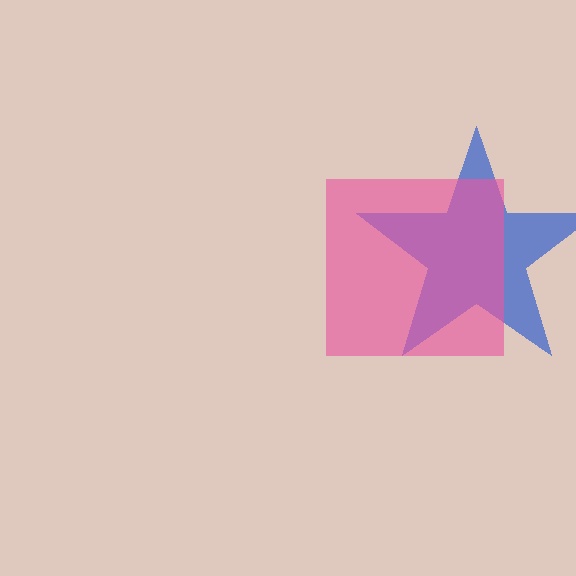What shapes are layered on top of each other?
The layered shapes are: a blue star, a pink square.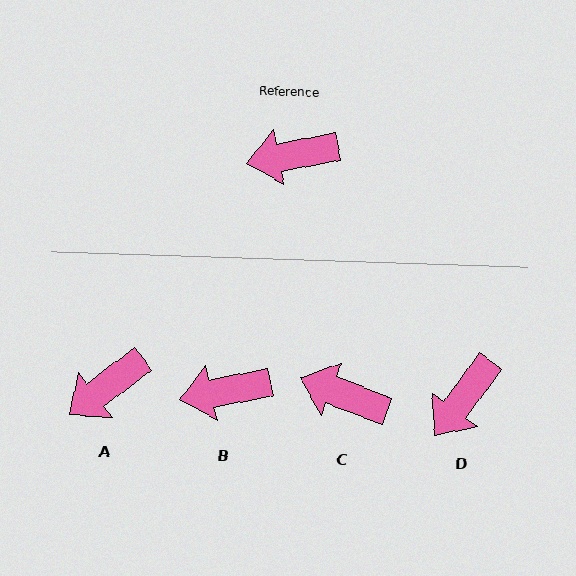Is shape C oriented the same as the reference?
No, it is off by about 32 degrees.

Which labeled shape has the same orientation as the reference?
B.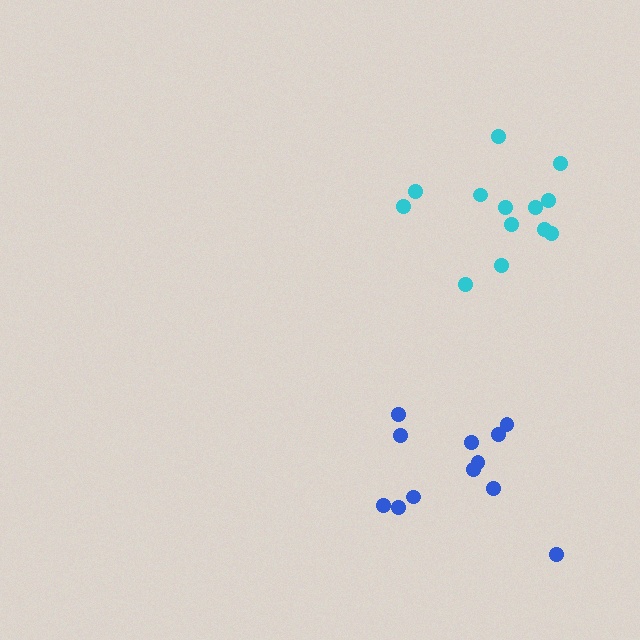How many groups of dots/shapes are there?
There are 2 groups.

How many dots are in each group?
Group 1: 12 dots, Group 2: 13 dots (25 total).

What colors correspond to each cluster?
The clusters are colored: blue, cyan.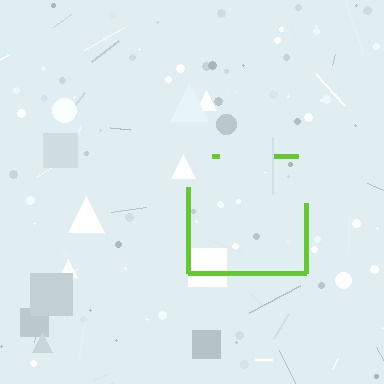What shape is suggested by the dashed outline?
The dashed outline suggests a square.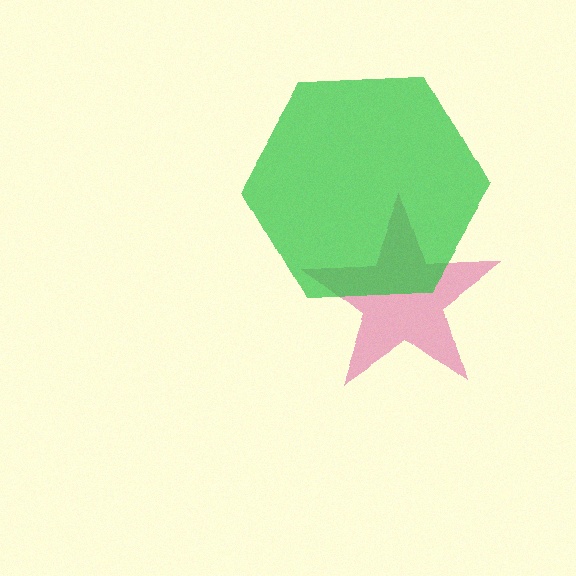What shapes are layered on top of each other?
The layered shapes are: a magenta star, a green hexagon.